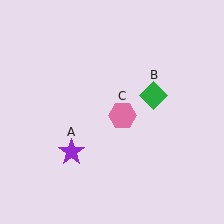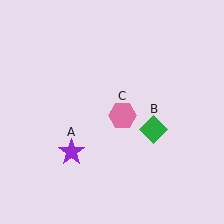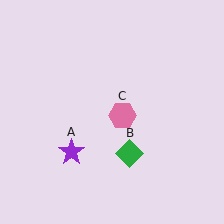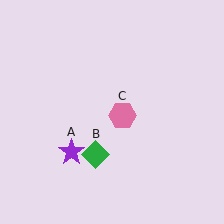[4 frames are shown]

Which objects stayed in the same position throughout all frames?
Purple star (object A) and pink hexagon (object C) remained stationary.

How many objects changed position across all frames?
1 object changed position: green diamond (object B).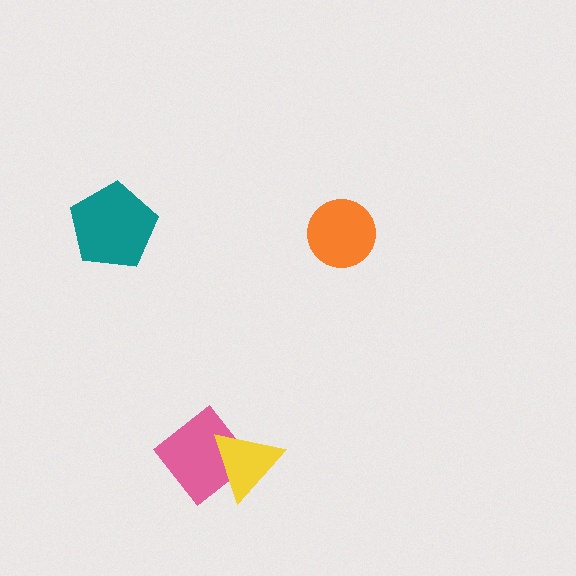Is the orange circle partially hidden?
No, no other shape covers it.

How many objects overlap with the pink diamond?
1 object overlaps with the pink diamond.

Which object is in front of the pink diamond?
The yellow triangle is in front of the pink diamond.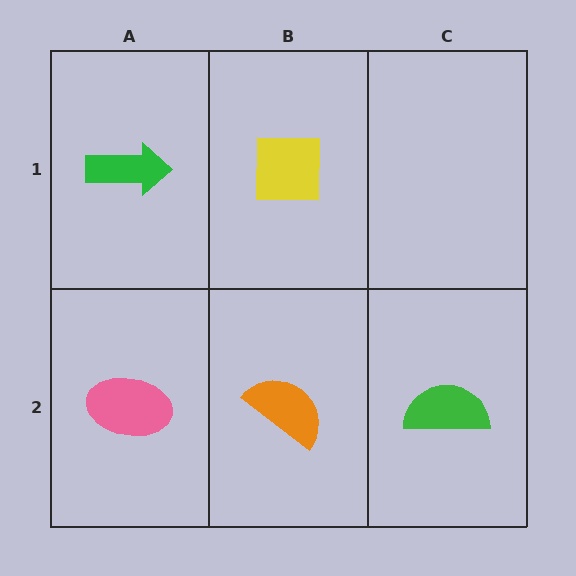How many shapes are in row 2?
3 shapes.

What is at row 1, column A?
A green arrow.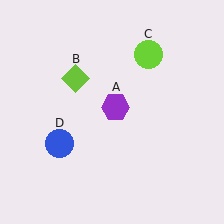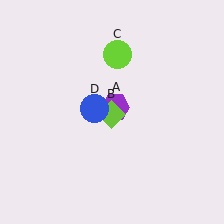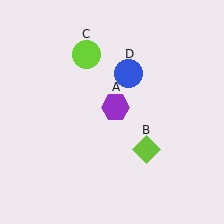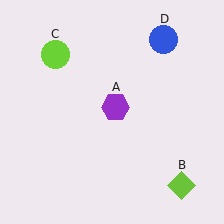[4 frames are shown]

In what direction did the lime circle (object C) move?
The lime circle (object C) moved left.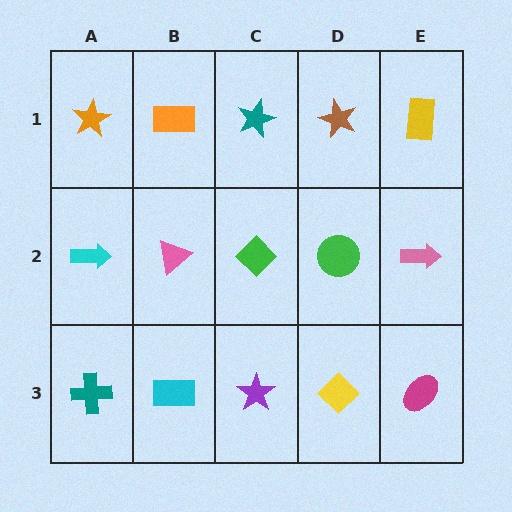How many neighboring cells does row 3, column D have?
3.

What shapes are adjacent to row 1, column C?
A green diamond (row 2, column C), an orange rectangle (row 1, column B), a brown star (row 1, column D).